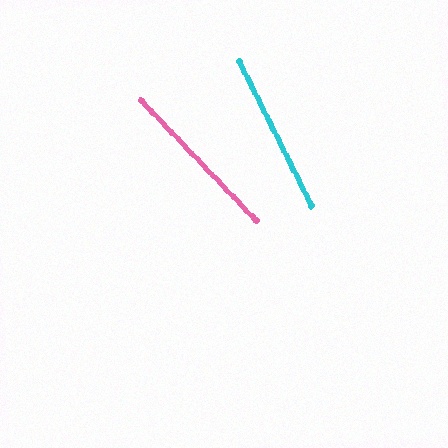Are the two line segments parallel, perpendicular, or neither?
Neither parallel nor perpendicular — they differ by about 17°.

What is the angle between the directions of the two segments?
Approximately 17 degrees.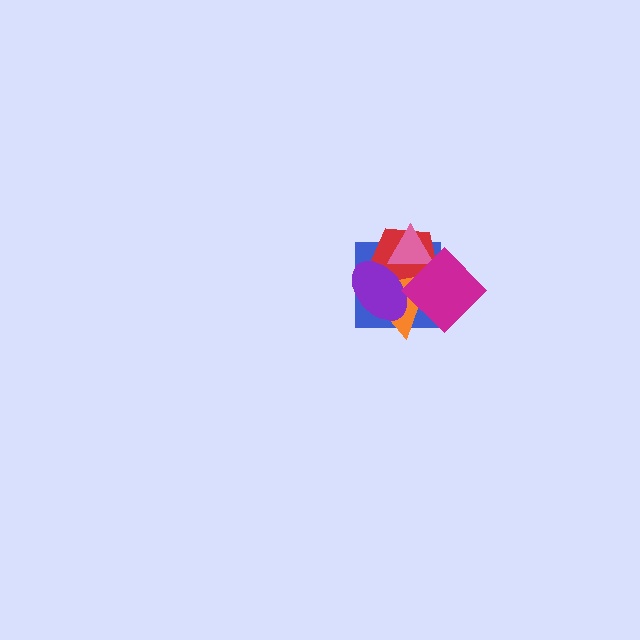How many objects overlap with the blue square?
5 objects overlap with the blue square.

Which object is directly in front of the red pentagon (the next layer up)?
The orange triangle is directly in front of the red pentagon.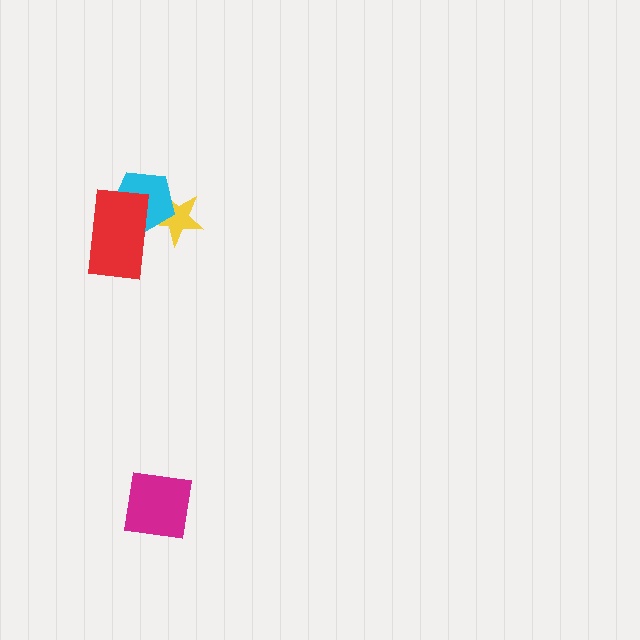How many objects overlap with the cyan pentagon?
2 objects overlap with the cyan pentagon.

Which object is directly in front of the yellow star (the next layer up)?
The cyan pentagon is directly in front of the yellow star.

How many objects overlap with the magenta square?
0 objects overlap with the magenta square.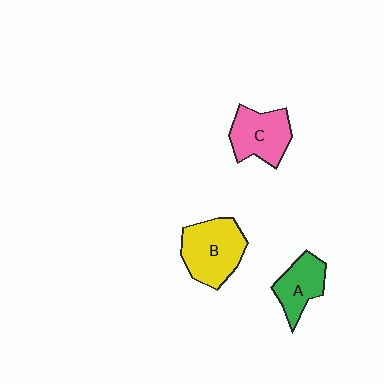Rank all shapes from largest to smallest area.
From largest to smallest: B (yellow), C (pink), A (green).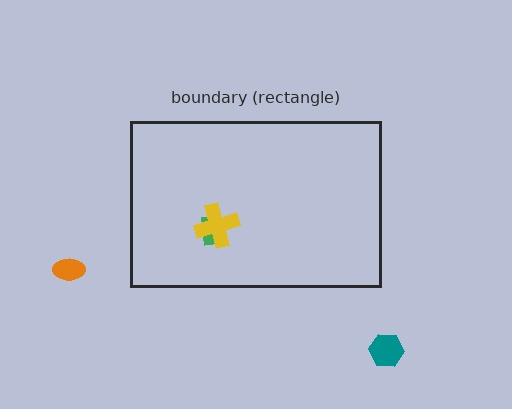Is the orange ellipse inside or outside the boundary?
Outside.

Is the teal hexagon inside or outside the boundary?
Outside.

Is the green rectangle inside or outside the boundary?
Inside.